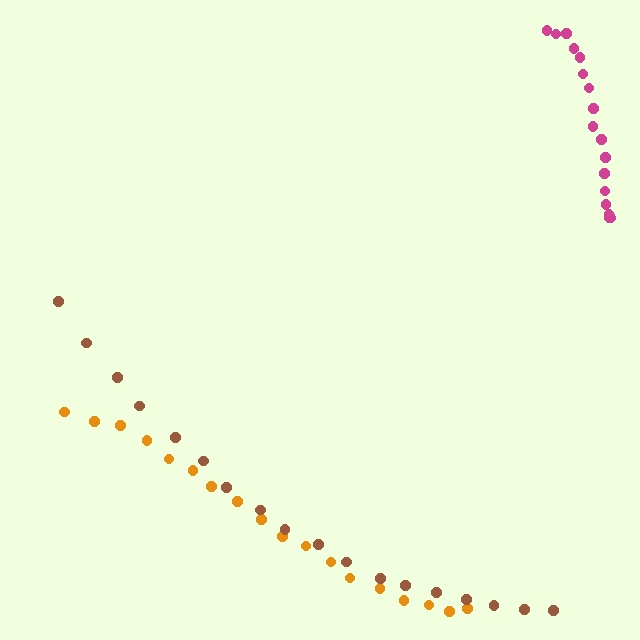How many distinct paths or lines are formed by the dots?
There are 3 distinct paths.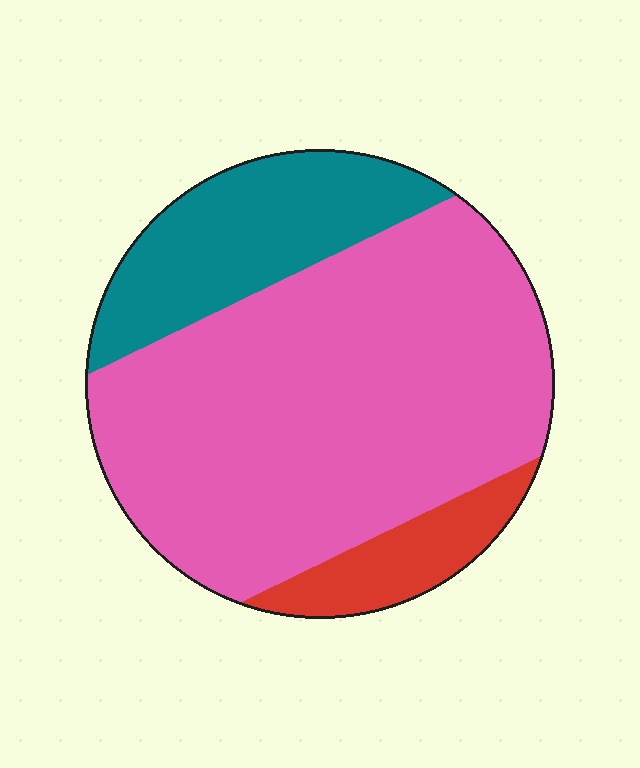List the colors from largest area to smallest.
From largest to smallest: pink, teal, red.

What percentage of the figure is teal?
Teal covers roughly 20% of the figure.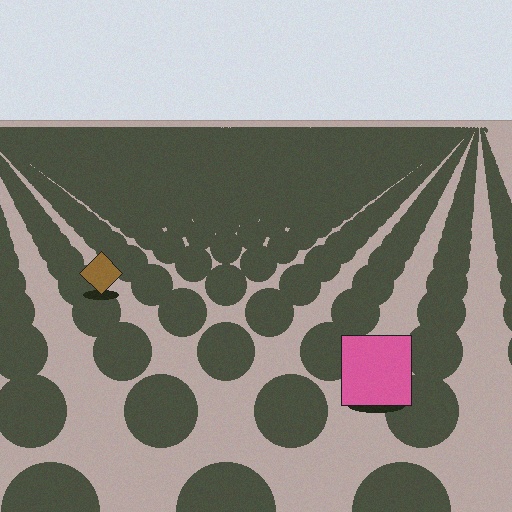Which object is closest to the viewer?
The pink square is closest. The texture marks near it are larger and more spread out.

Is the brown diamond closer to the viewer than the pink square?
No. The pink square is closer — you can tell from the texture gradient: the ground texture is coarser near it.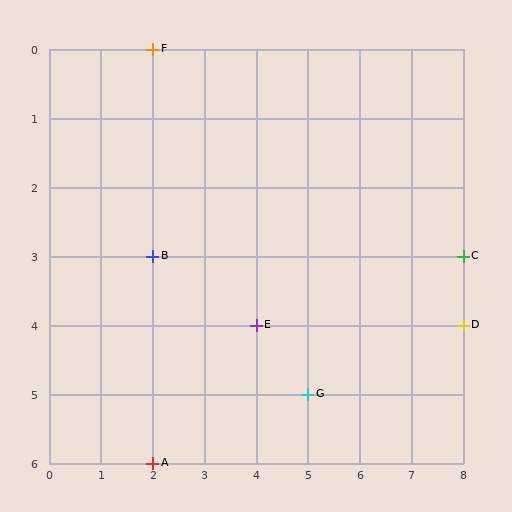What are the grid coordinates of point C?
Point C is at grid coordinates (8, 3).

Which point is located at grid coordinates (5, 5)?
Point G is at (5, 5).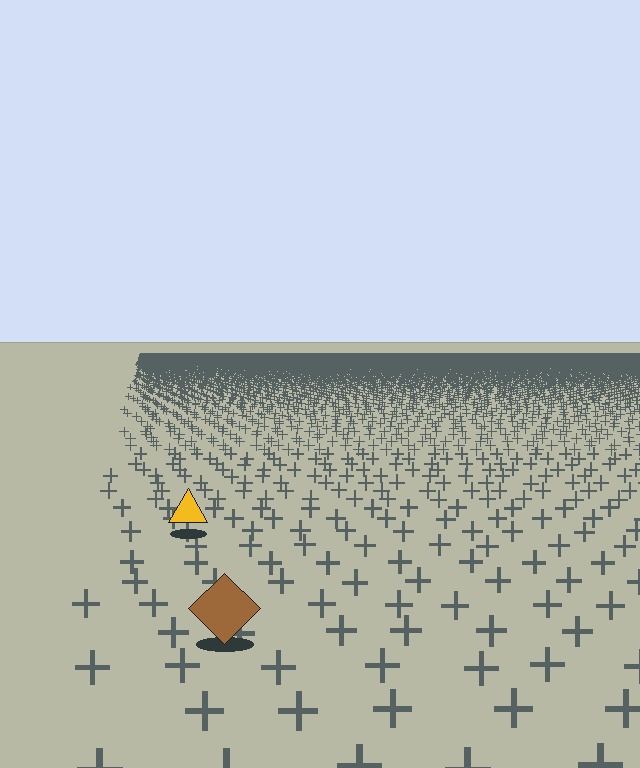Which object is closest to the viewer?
The brown diamond is closest. The texture marks near it are larger and more spread out.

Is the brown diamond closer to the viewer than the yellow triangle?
Yes. The brown diamond is closer — you can tell from the texture gradient: the ground texture is coarser near it.